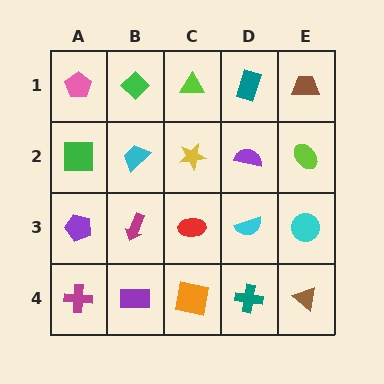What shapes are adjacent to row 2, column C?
A lime triangle (row 1, column C), a red ellipse (row 3, column C), a cyan trapezoid (row 2, column B), a purple semicircle (row 2, column D).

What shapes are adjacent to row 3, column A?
A green square (row 2, column A), a magenta cross (row 4, column A), a magenta arrow (row 3, column B).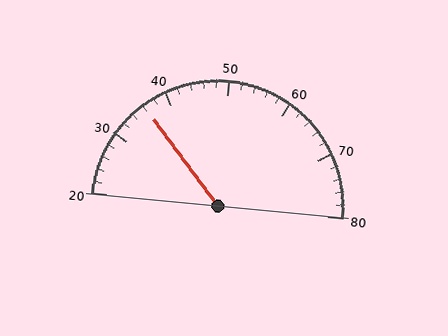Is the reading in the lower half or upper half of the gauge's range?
The reading is in the lower half of the range (20 to 80).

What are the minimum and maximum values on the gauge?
The gauge ranges from 20 to 80.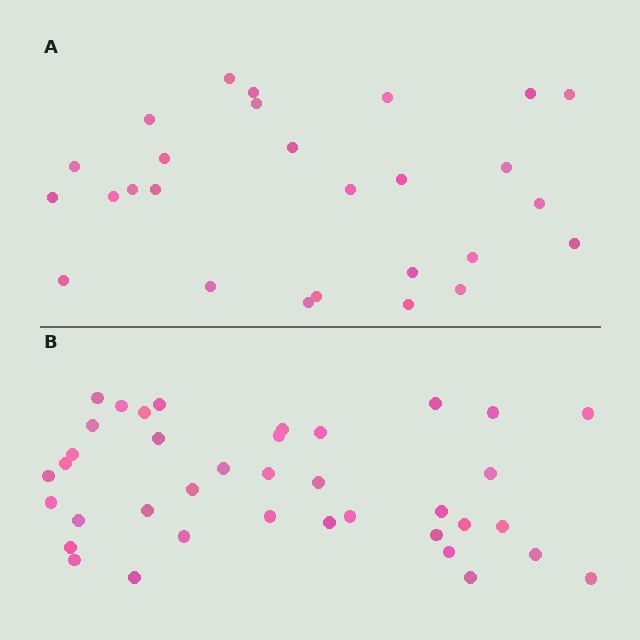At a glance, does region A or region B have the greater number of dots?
Region B (the bottom region) has more dots.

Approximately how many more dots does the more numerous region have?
Region B has roughly 12 or so more dots than region A.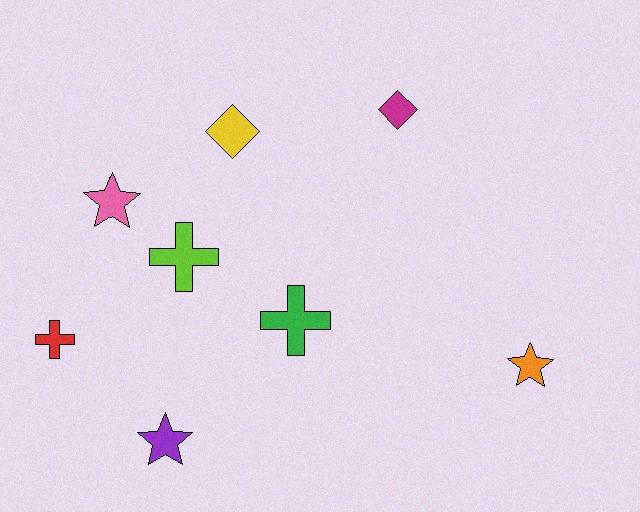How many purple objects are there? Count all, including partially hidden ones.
There is 1 purple object.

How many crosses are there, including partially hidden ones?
There are 3 crosses.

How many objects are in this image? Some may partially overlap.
There are 8 objects.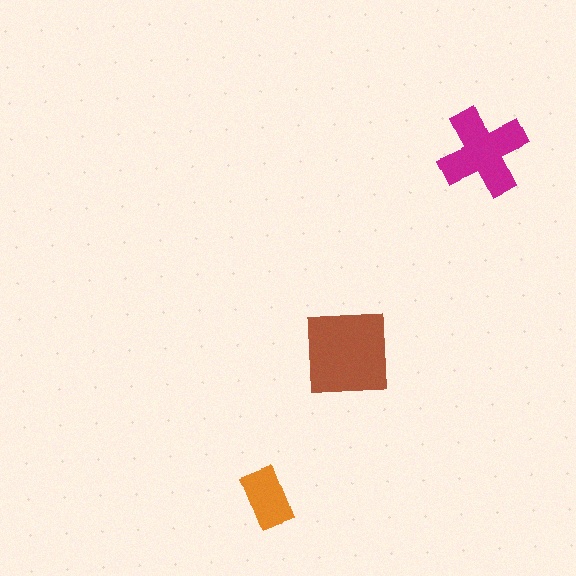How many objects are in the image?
There are 3 objects in the image.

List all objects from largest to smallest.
The brown square, the magenta cross, the orange rectangle.